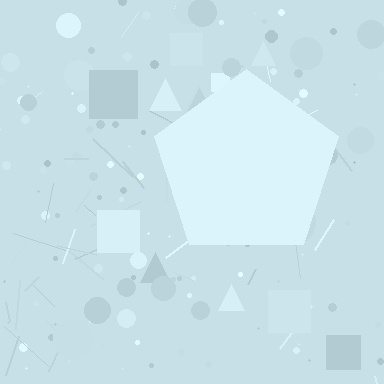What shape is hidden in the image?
A pentagon is hidden in the image.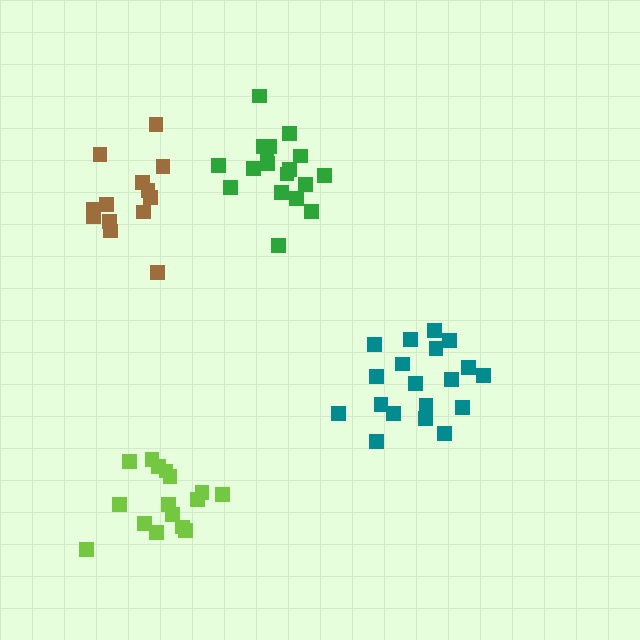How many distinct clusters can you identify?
There are 4 distinct clusters.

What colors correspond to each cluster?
The clusters are colored: lime, green, brown, teal.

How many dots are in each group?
Group 1: 16 dots, Group 2: 18 dots, Group 3: 13 dots, Group 4: 19 dots (66 total).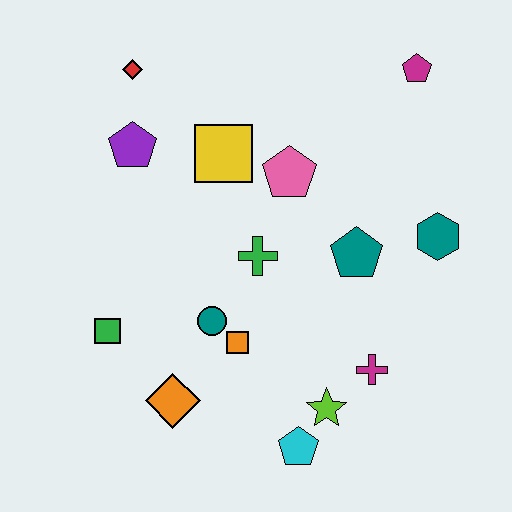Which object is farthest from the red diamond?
The cyan pentagon is farthest from the red diamond.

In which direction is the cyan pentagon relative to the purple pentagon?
The cyan pentagon is below the purple pentagon.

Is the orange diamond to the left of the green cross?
Yes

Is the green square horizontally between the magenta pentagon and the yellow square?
No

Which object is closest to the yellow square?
The pink pentagon is closest to the yellow square.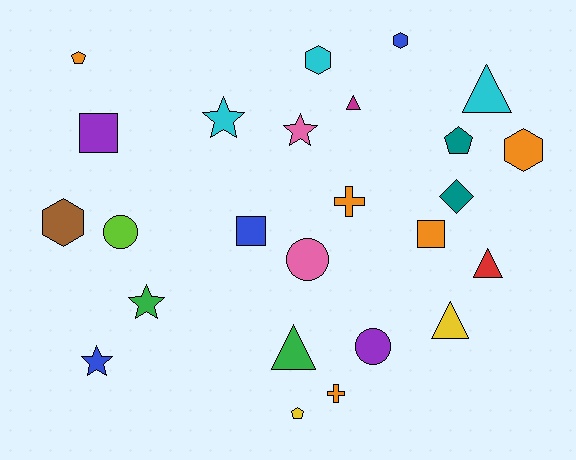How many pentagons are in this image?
There are 3 pentagons.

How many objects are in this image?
There are 25 objects.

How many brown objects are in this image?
There is 1 brown object.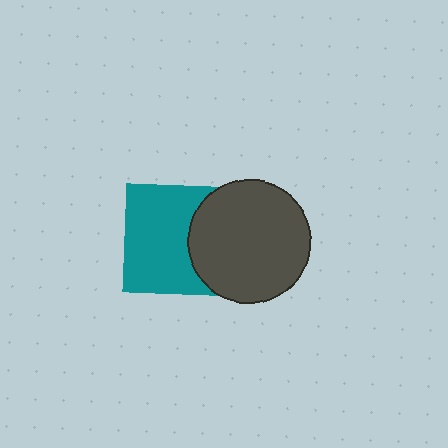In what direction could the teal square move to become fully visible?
The teal square could move left. That would shift it out from behind the dark gray circle entirely.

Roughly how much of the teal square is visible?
Most of it is visible (roughly 66%).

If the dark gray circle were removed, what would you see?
You would see the complete teal square.